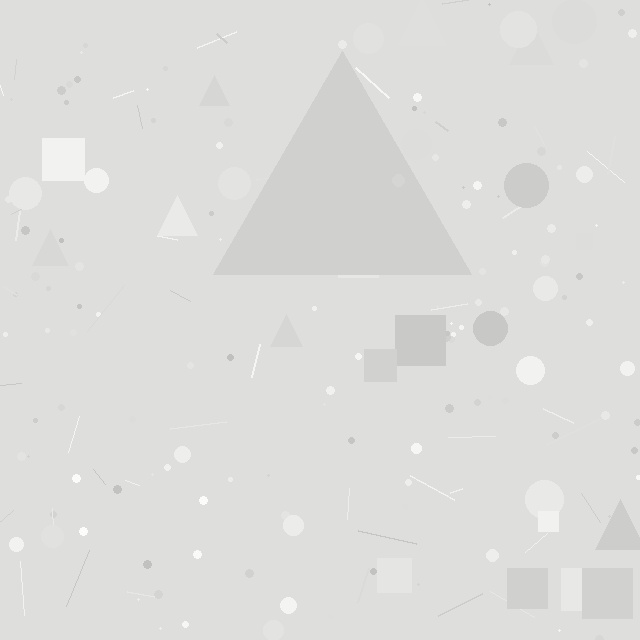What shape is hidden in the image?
A triangle is hidden in the image.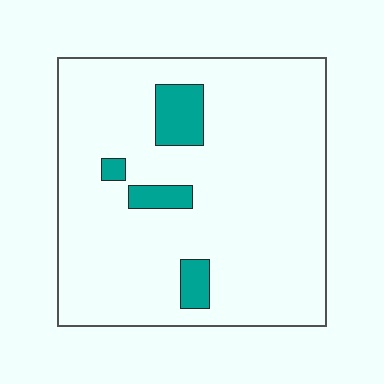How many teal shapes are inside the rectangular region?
4.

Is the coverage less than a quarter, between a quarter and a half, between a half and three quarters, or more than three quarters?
Less than a quarter.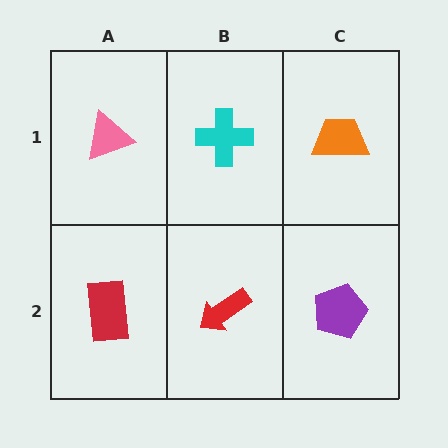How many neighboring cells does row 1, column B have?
3.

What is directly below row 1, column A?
A red rectangle.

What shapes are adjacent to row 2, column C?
An orange trapezoid (row 1, column C), a red arrow (row 2, column B).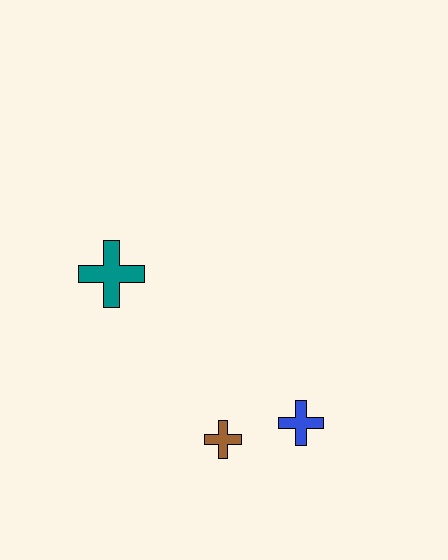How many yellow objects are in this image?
There are no yellow objects.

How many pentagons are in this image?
There are no pentagons.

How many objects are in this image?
There are 3 objects.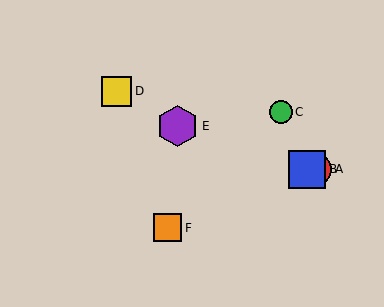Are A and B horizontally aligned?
Yes, both are at y≈169.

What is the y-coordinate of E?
Object E is at y≈126.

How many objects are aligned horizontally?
2 objects (A, B) are aligned horizontally.